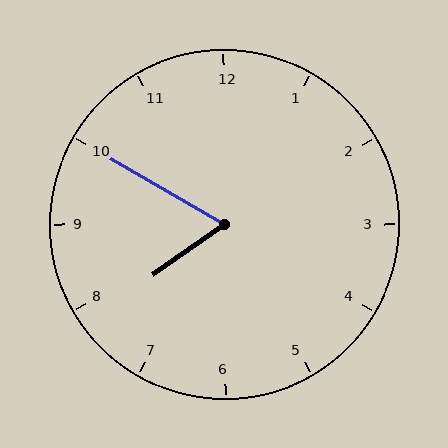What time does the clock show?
7:50.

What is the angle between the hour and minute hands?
Approximately 65 degrees.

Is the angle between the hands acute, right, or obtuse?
It is acute.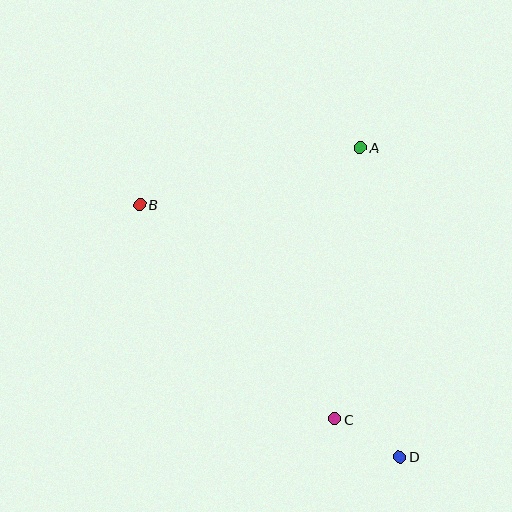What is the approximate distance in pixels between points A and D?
The distance between A and D is approximately 312 pixels.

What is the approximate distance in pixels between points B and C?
The distance between B and C is approximately 290 pixels.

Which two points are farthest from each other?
Points B and D are farthest from each other.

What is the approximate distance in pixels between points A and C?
The distance between A and C is approximately 273 pixels.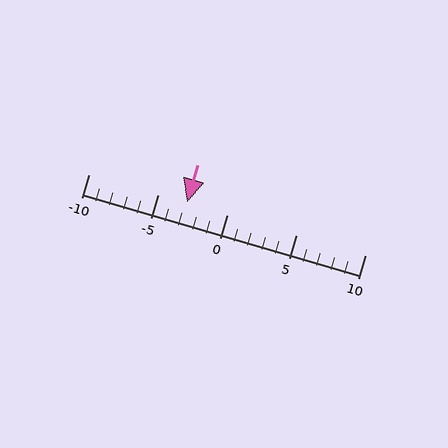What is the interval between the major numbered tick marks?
The major tick marks are spaced 5 units apart.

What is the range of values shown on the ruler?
The ruler shows values from -10 to 10.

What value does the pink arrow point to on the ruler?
The pink arrow points to approximately -3.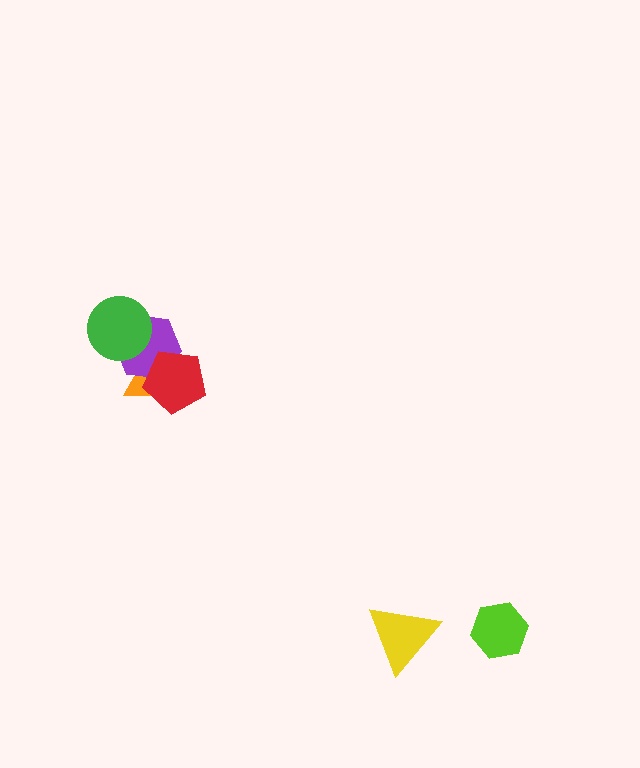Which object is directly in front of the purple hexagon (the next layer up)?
The green circle is directly in front of the purple hexagon.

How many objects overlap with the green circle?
1 object overlaps with the green circle.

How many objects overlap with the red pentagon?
2 objects overlap with the red pentagon.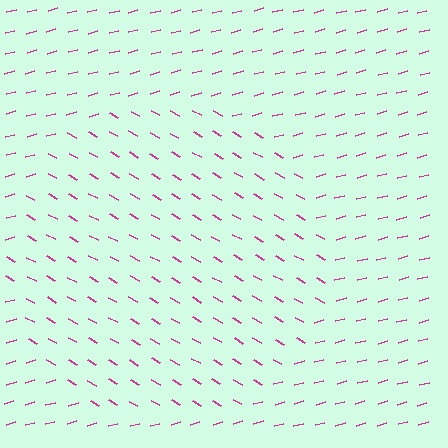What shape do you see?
I see a circle.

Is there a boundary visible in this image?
Yes, there is a texture boundary formed by a change in line orientation.